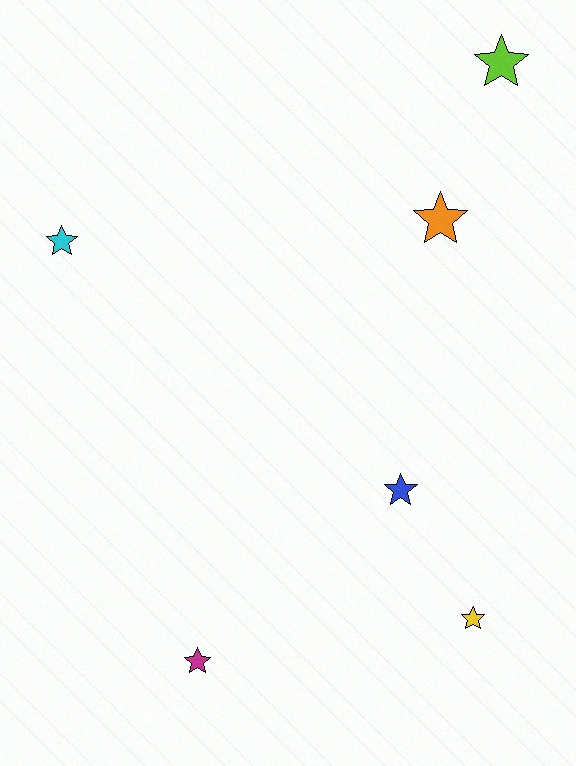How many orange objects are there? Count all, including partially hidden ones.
There is 1 orange object.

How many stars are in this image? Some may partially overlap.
There are 6 stars.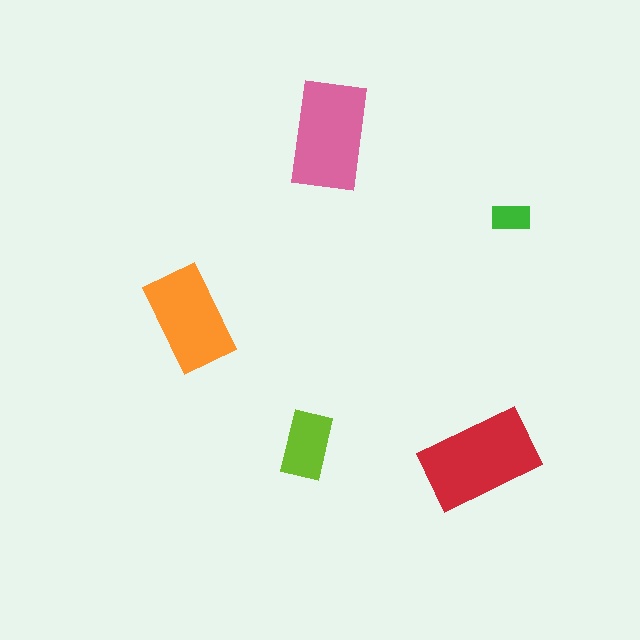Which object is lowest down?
The red rectangle is bottommost.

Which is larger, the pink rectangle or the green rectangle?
The pink one.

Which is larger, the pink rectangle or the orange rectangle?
The pink one.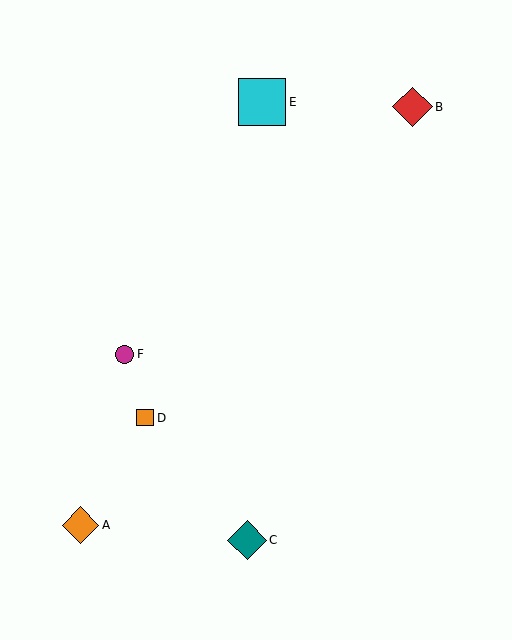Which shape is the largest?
The cyan square (labeled E) is the largest.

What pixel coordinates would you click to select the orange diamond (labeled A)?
Click at (80, 525) to select the orange diamond A.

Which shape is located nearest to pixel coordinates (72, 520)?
The orange diamond (labeled A) at (80, 525) is nearest to that location.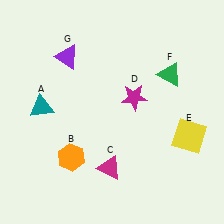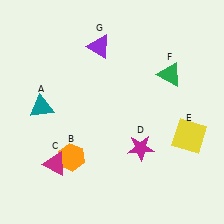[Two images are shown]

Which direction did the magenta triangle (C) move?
The magenta triangle (C) moved left.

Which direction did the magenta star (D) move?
The magenta star (D) moved down.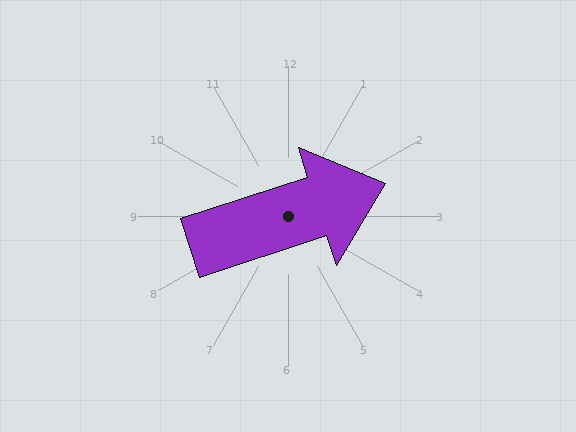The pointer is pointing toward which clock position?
Roughly 2 o'clock.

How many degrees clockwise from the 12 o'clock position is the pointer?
Approximately 72 degrees.